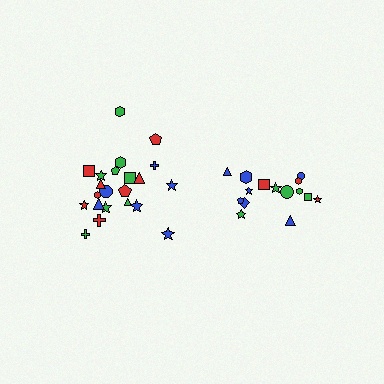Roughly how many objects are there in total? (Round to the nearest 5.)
Roughly 35 objects in total.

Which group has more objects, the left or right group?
The left group.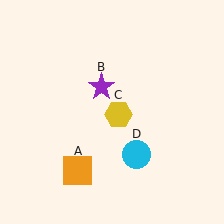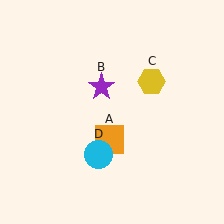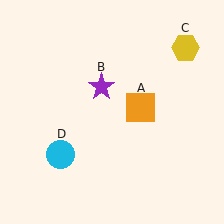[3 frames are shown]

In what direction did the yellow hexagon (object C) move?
The yellow hexagon (object C) moved up and to the right.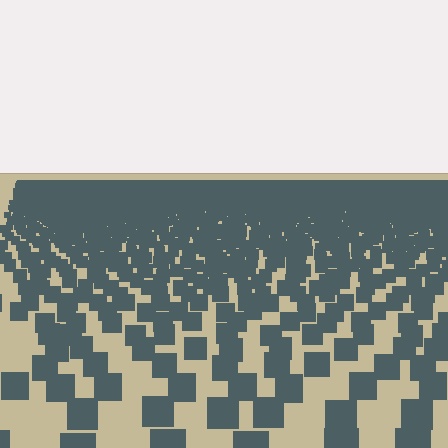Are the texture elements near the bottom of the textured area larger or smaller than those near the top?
Larger. Near the bottom, elements are closer to the viewer and appear at a bigger on-screen size.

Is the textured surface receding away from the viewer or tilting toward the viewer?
The surface is receding away from the viewer. Texture elements get smaller and denser toward the top.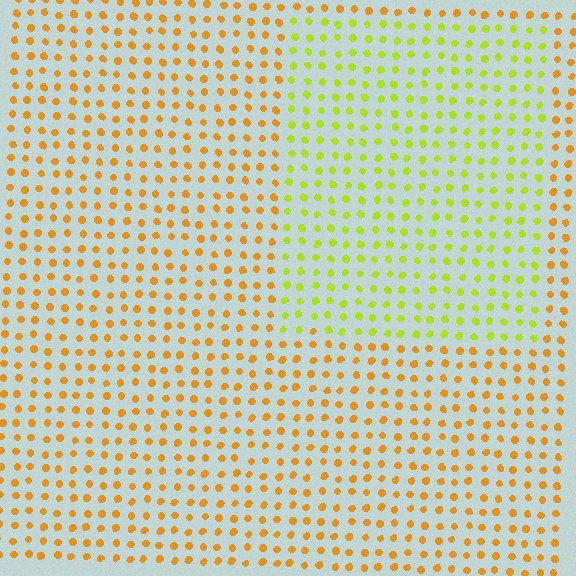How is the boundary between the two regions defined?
The boundary is defined purely by a slight shift in hue (about 42 degrees). Spacing, size, and orientation are identical on both sides.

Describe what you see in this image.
The image is filled with small orange elements in a uniform arrangement. A rectangle-shaped region is visible where the elements are tinted to a slightly different hue, forming a subtle color boundary.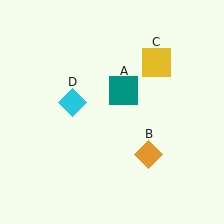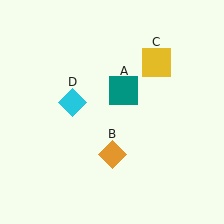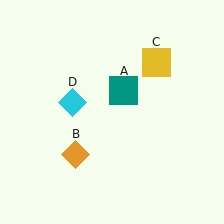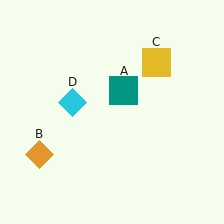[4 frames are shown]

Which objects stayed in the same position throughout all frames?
Teal square (object A) and yellow square (object C) and cyan diamond (object D) remained stationary.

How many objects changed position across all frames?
1 object changed position: orange diamond (object B).